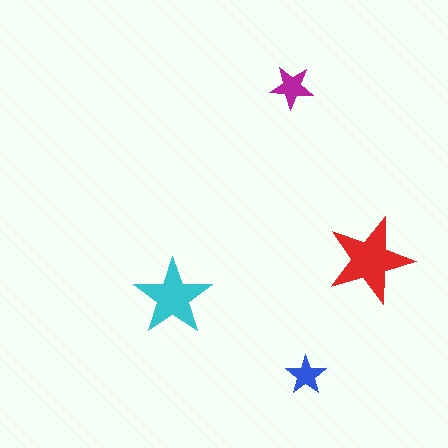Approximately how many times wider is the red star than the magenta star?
About 2 times wider.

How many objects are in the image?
There are 4 objects in the image.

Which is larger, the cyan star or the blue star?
The cyan one.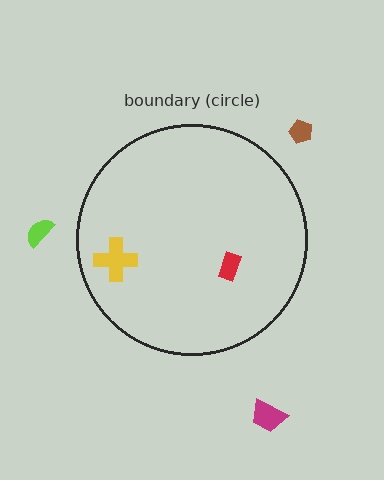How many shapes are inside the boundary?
2 inside, 3 outside.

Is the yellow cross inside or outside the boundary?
Inside.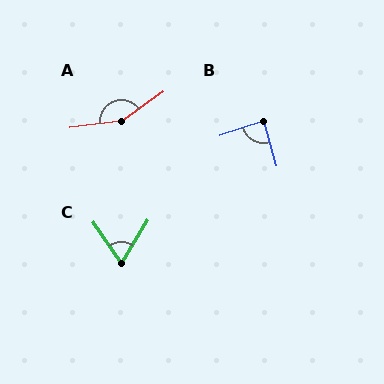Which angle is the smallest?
C, at approximately 66 degrees.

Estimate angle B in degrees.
Approximately 87 degrees.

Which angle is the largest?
A, at approximately 152 degrees.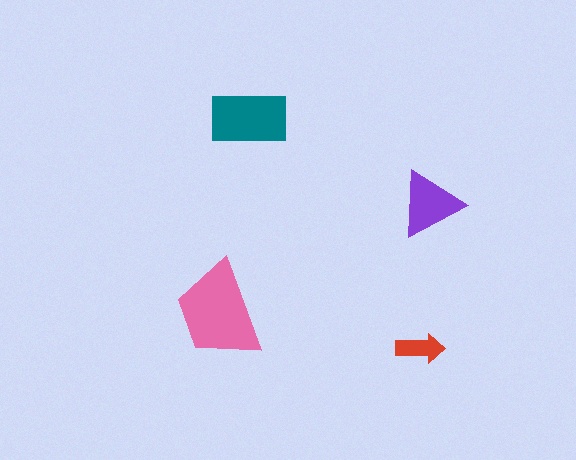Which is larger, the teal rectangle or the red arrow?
The teal rectangle.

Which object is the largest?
The pink trapezoid.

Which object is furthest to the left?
The pink trapezoid is leftmost.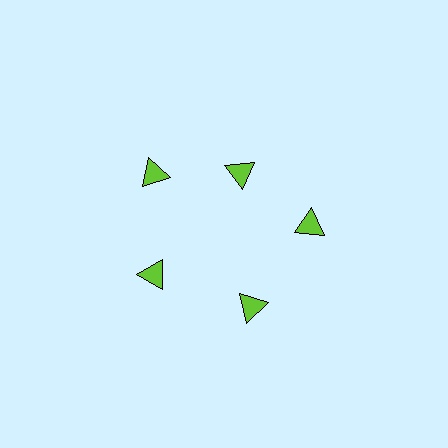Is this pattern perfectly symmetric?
No. The 5 lime triangles are arranged in a ring, but one element near the 1 o'clock position is pulled inward toward the center, breaking the 5-fold rotational symmetry.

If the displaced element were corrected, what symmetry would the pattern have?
It would have 5-fold rotational symmetry — the pattern would map onto itself every 72 degrees.